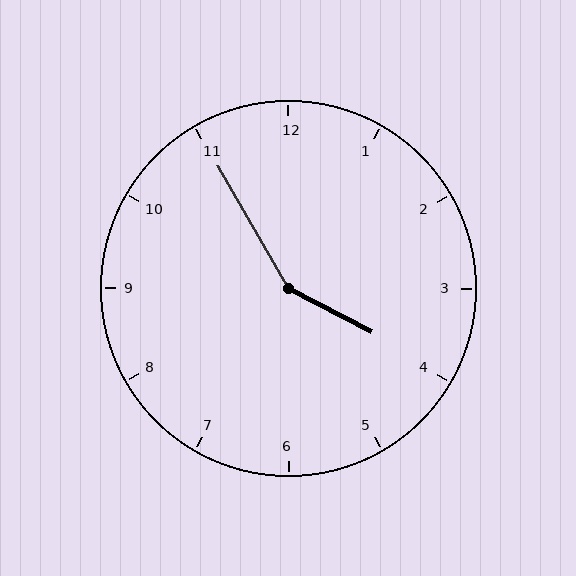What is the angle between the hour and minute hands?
Approximately 148 degrees.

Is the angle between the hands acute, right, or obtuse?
It is obtuse.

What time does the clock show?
3:55.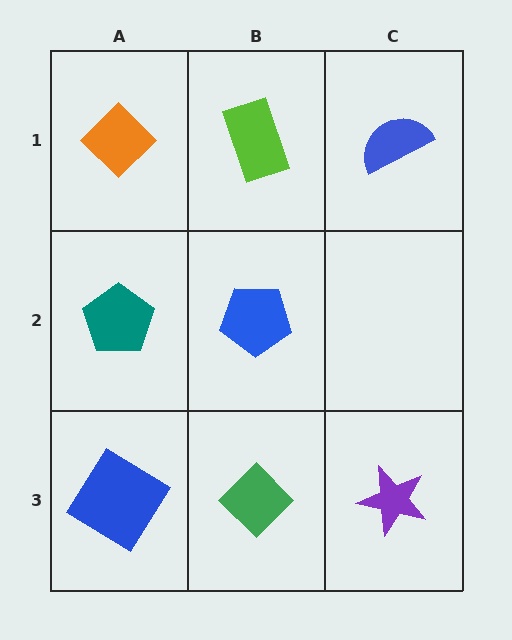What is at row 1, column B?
A lime rectangle.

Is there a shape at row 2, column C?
No, that cell is empty.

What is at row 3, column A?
A blue diamond.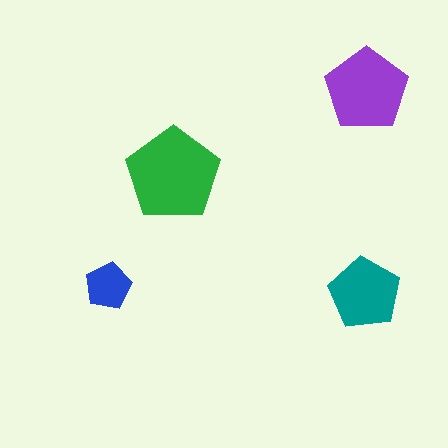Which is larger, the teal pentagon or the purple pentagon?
The purple one.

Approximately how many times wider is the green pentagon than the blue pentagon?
About 2 times wider.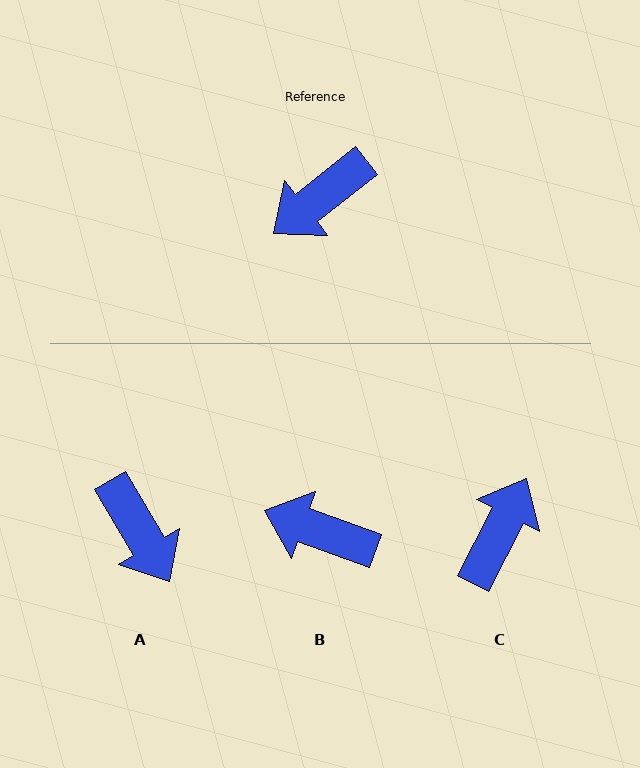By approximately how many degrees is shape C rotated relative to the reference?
Approximately 155 degrees clockwise.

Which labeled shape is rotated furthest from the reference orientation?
C, about 155 degrees away.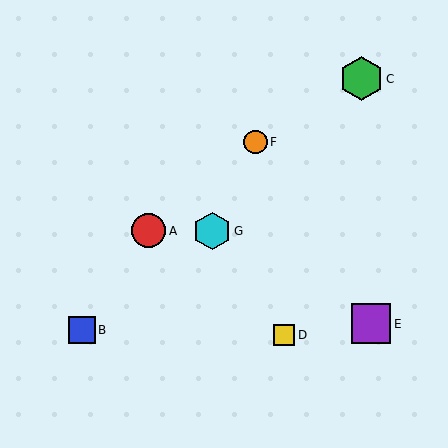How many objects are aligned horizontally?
2 objects (A, G) are aligned horizontally.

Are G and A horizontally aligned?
Yes, both are at y≈231.